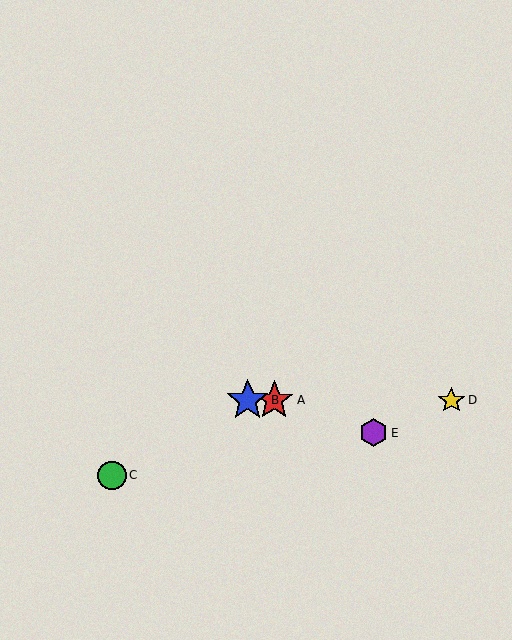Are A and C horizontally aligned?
No, A is at y≈400 and C is at y≈475.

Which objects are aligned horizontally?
Objects A, B, D are aligned horizontally.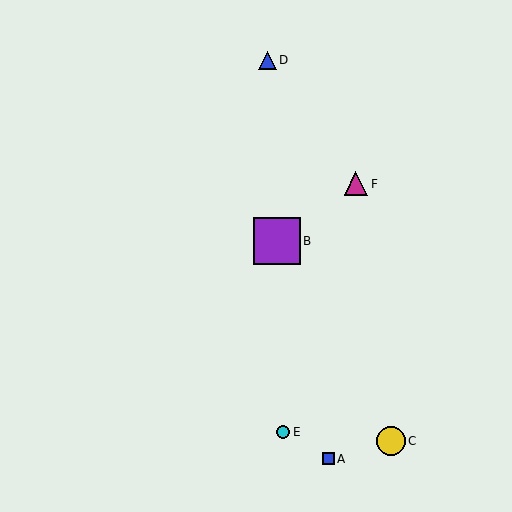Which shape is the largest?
The purple square (labeled B) is the largest.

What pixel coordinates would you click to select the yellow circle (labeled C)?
Click at (391, 441) to select the yellow circle C.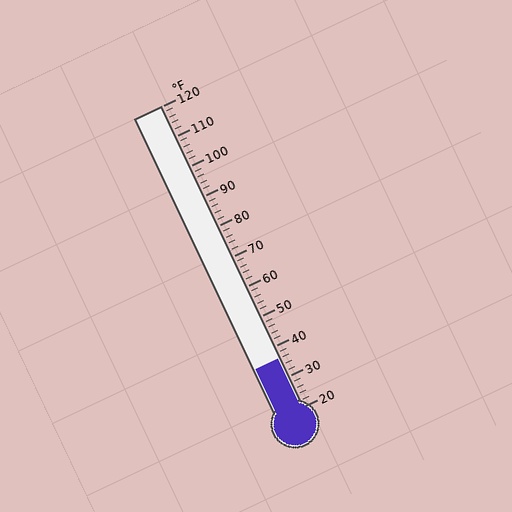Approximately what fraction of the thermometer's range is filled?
The thermometer is filled to approximately 15% of its range.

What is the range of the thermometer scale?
The thermometer scale ranges from 20°F to 120°F.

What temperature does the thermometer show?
The thermometer shows approximately 36°F.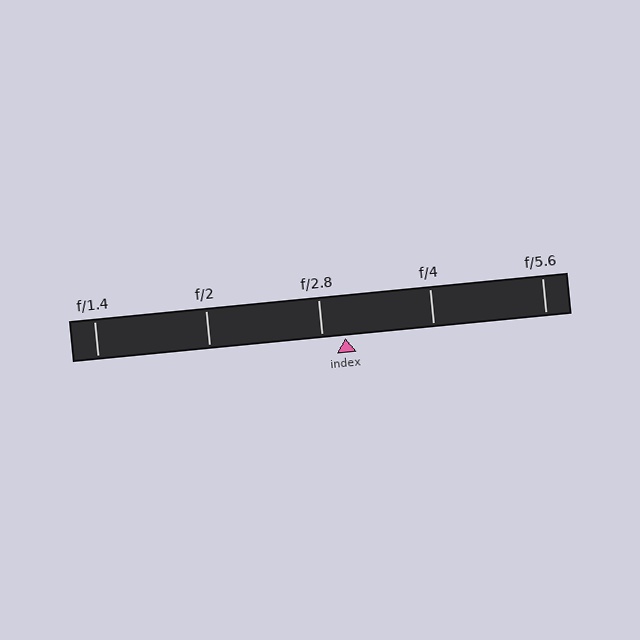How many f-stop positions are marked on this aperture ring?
There are 5 f-stop positions marked.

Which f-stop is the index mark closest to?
The index mark is closest to f/2.8.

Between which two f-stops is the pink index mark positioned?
The index mark is between f/2.8 and f/4.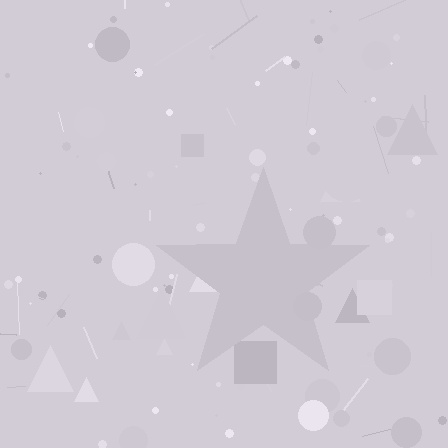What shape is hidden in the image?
A star is hidden in the image.